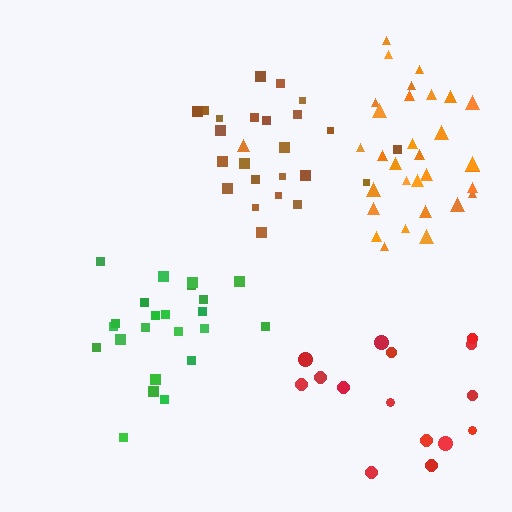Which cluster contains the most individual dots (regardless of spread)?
Orange (32).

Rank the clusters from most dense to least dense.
green, brown, orange, red.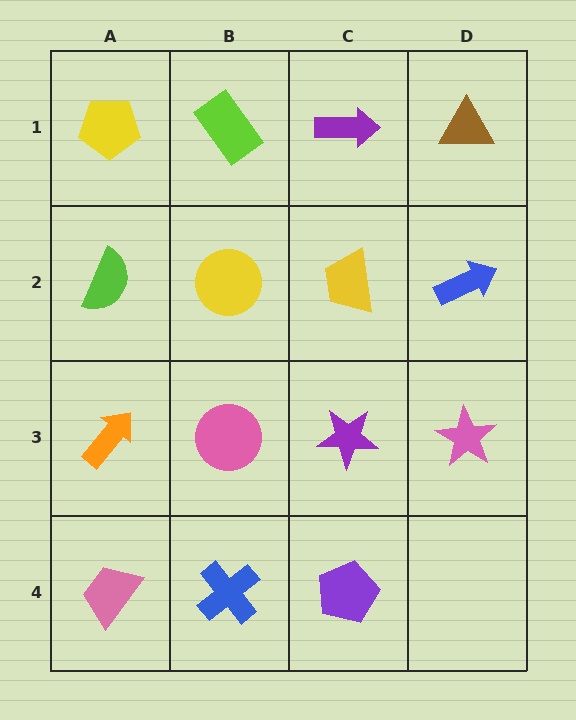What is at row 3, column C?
A purple star.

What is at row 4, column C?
A purple pentagon.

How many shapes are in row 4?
3 shapes.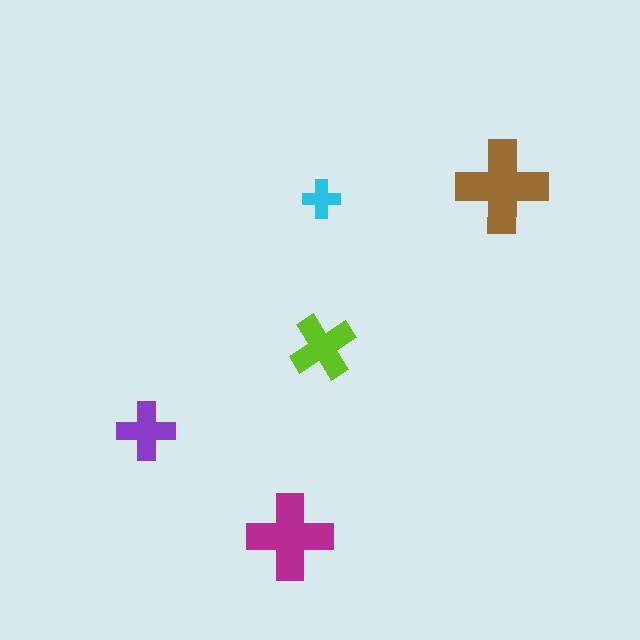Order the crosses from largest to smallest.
the brown one, the magenta one, the lime one, the purple one, the cyan one.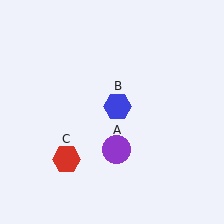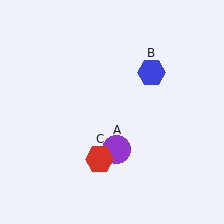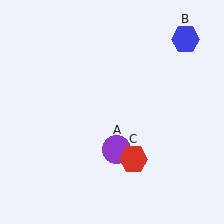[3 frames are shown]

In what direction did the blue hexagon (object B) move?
The blue hexagon (object B) moved up and to the right.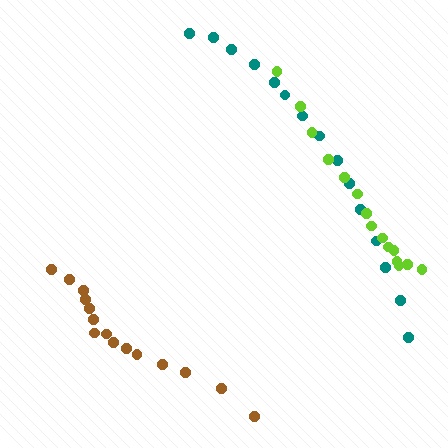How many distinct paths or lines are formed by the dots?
There are 3 distinct paths.